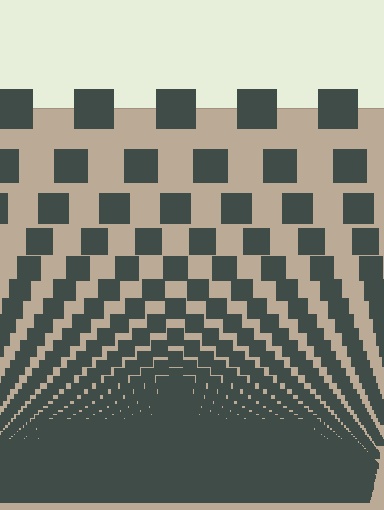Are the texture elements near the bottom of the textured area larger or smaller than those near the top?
Smaller. The gradient is inverted — elements near the bottom are smaller and denser.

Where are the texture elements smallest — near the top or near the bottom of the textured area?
Near the bottom.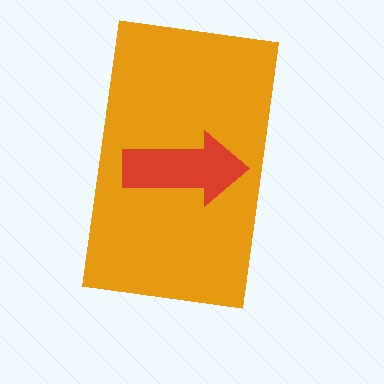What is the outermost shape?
The orange rectangle.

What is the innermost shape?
The red arrow.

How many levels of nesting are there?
2.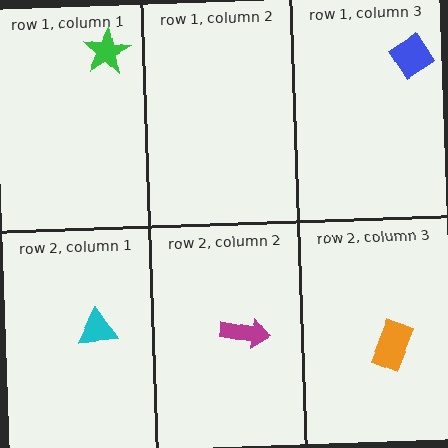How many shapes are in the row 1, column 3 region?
1.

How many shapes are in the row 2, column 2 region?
1.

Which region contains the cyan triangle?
The row 2, column 1 region.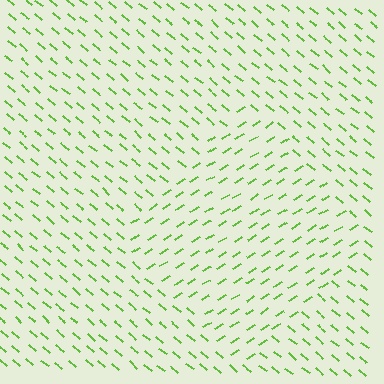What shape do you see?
I see a diamond.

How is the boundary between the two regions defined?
The boundary is defined purely by a change in line orientation (approximately 72 degrees difference). All lines are the same color and thickness.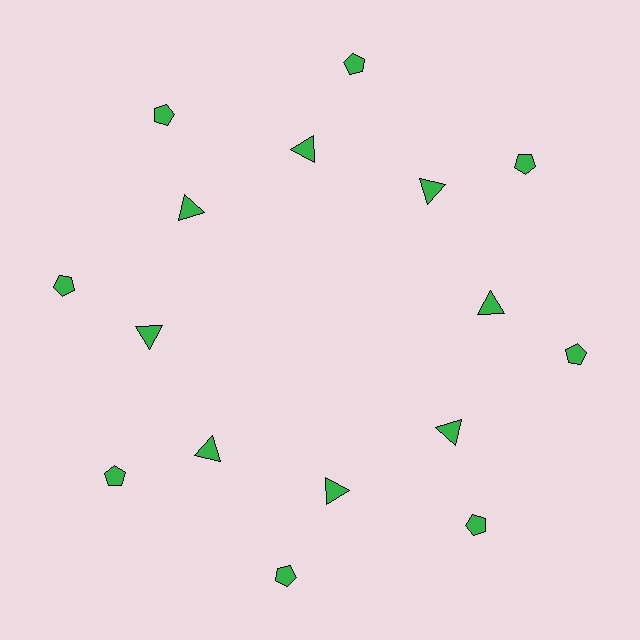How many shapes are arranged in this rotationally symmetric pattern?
There are 16 shapes, arranged in 8 groups of 2.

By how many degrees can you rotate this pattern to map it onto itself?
The pattern maps onto itself every 45 degrees of rotation.